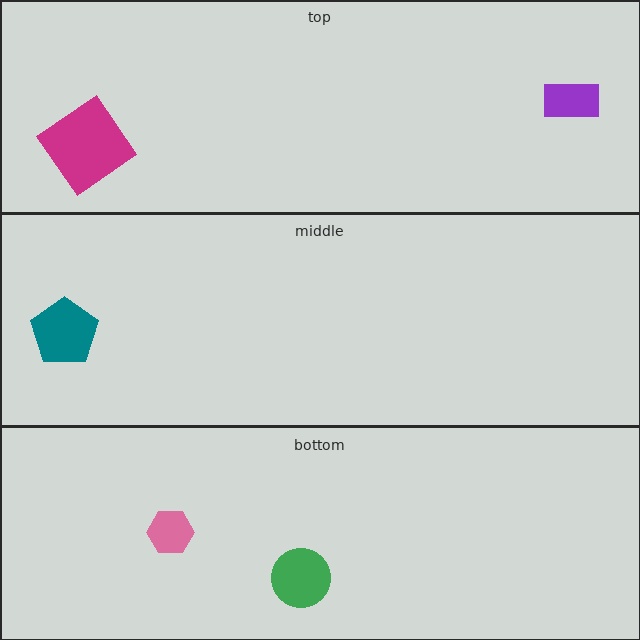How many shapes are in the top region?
2.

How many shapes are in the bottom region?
2.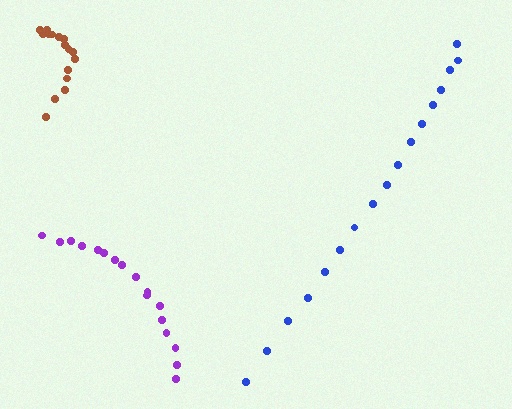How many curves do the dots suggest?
There are 3 distinct paths.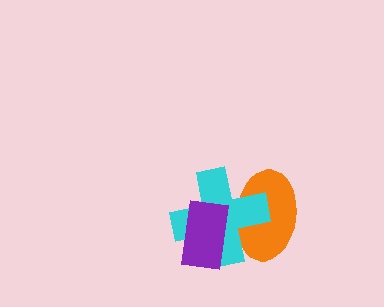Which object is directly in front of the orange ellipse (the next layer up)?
The cyan cross is directly in front of the orange ellipse.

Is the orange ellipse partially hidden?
Yes, it is partially covered by another shape.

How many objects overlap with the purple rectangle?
2 objects overlap with the purple rectangle.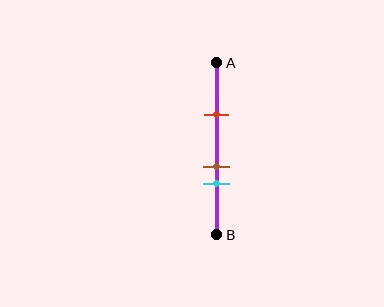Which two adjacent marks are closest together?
The brown and cyan marks are the closest adjacent pair.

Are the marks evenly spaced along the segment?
No, the marks are not evenly spaced.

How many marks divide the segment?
There are 3 marks dividing the segment.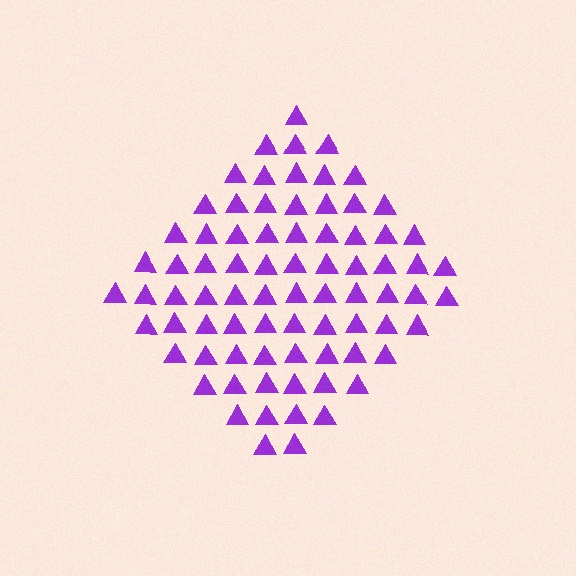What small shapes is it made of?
It is made of small triangles.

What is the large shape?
The large shape is a diamond.